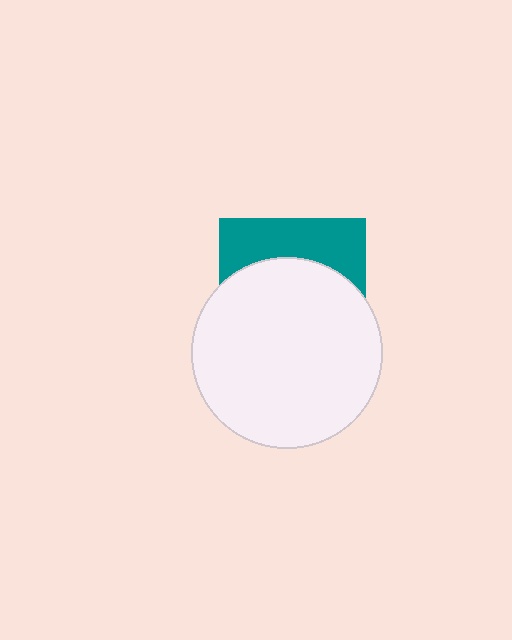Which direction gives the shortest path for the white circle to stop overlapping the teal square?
Moving down gives the shortest separation.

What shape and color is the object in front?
The object in front is a white circle.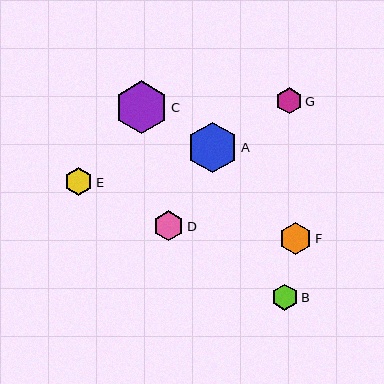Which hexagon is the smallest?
Hexagon B is the smallest with a size of approximately 26 pixels.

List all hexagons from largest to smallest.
From largest to smallest: C, A, F, D, E, G, B.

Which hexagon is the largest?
Hexagon C is the largest with a size of approximately 53 pixels.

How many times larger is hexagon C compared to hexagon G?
Hexagon C is approximately 2.0 times the size of hexagon G.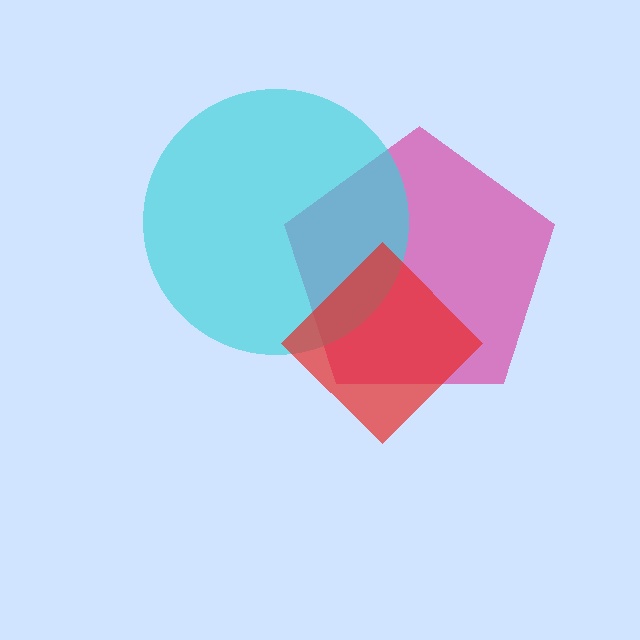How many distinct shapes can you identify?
There are 3 distinct shapes: a magenta pentagon, a cyan circle, a red diamond.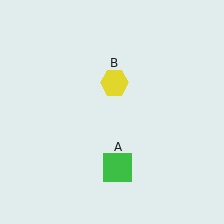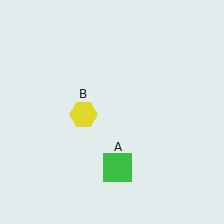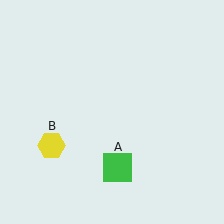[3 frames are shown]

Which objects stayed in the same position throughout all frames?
Green square (object A) remained stationary.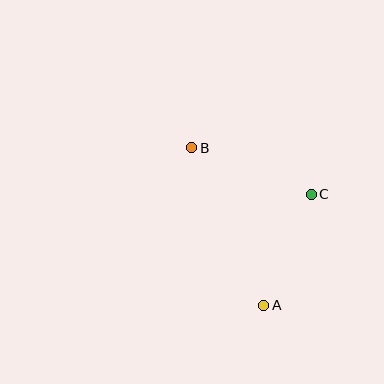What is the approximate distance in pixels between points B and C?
The distance between B and C is approximately 128 pixels.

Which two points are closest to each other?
Points A and C are closest to each other.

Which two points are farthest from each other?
Points A and B are farthest from each other.